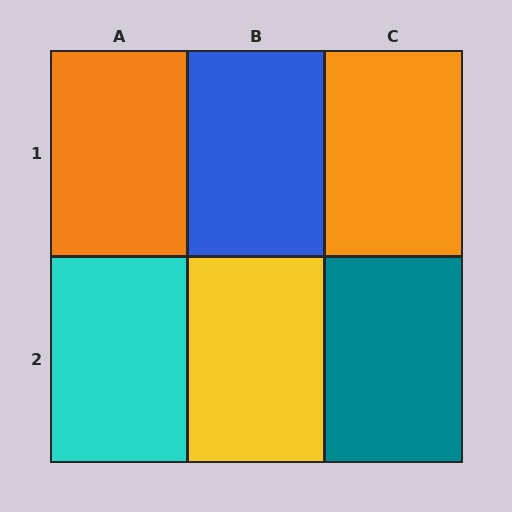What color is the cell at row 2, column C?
Teal.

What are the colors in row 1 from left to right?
Orange, blue, orange.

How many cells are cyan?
1 cell is cyan.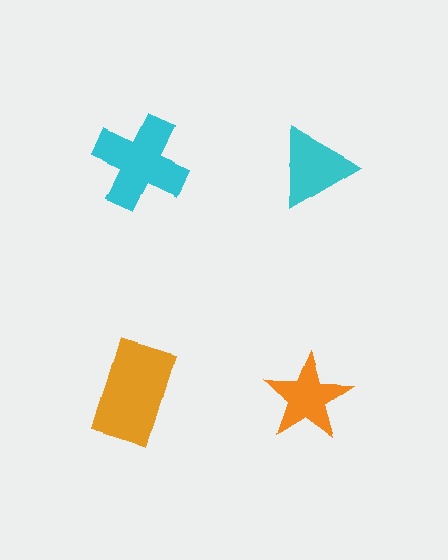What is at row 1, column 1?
A cyan cross.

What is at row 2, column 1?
An orange rectangle.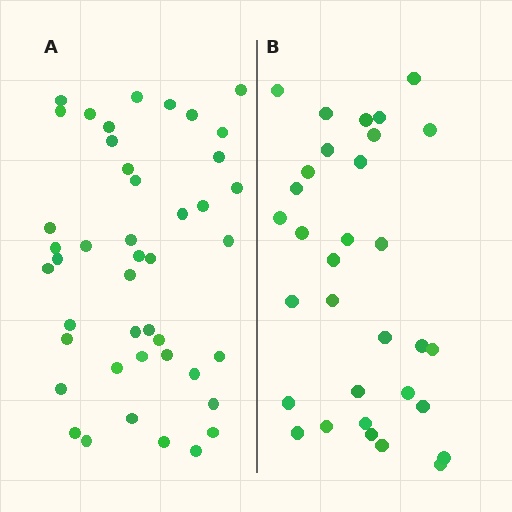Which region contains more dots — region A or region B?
Region A (the left region) has more dots.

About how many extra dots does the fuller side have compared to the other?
Region A has roughly 12 or so more dots than region B.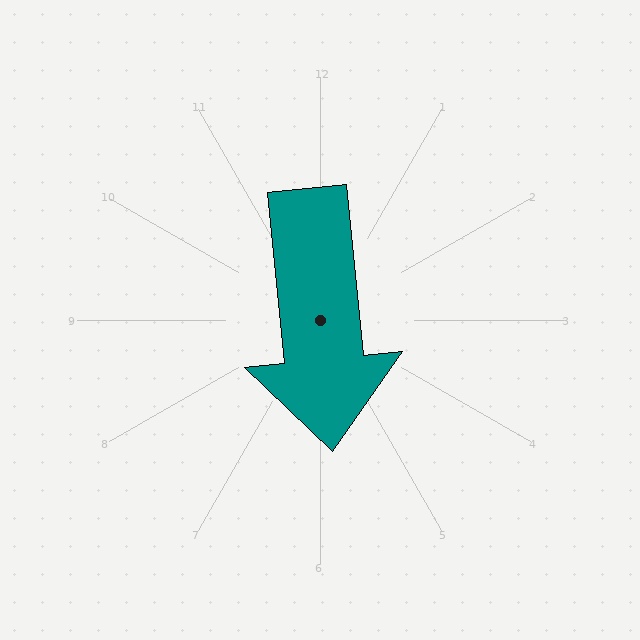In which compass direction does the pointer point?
South.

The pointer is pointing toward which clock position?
Roughly 6 o'clock.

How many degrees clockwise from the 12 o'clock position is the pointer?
Approximately 174 degrees.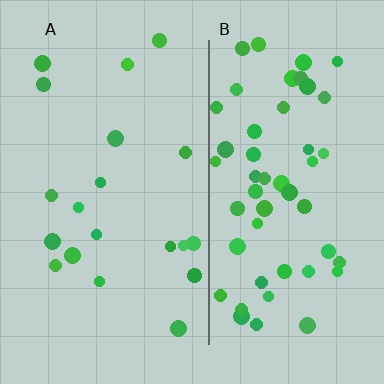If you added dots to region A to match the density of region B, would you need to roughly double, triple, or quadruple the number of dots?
Approximately triple.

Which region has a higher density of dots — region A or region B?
B (the right).